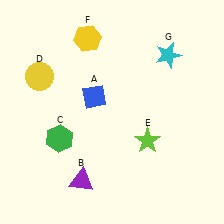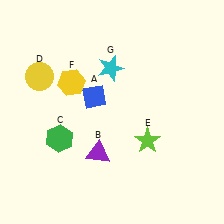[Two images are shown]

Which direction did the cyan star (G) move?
The cyan star (G) moved left.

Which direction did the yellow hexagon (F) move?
The yellow hexagon (F) moved down.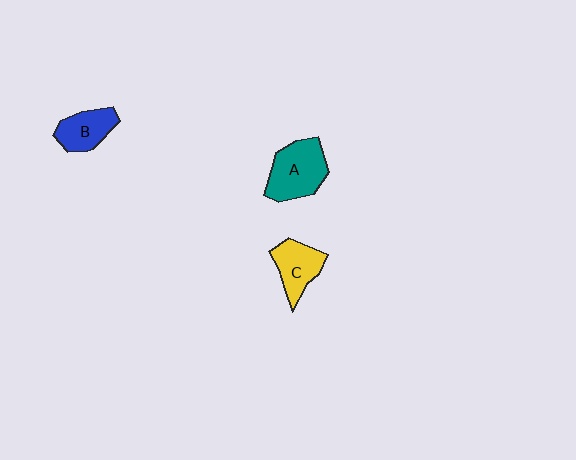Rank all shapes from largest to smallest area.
From largest to smallest: A (teal), C (yellow), B (blue).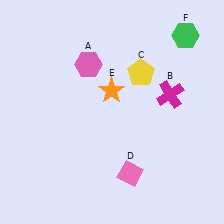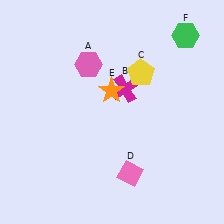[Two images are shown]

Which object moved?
The magenta cross (B) moved left.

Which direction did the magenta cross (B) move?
The magenta cross (B) moved left.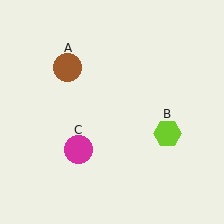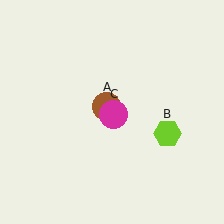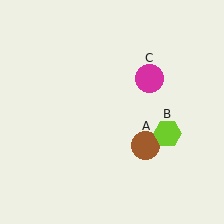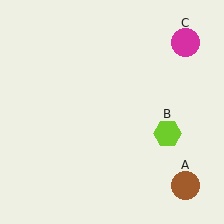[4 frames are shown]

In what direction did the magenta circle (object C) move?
The magenta circle (object C) moved up and to the right.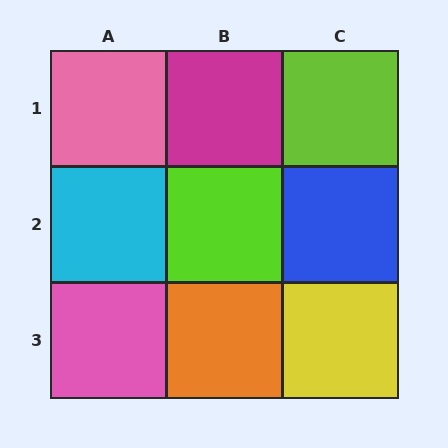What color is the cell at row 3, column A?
Pink.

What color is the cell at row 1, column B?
Magenta.